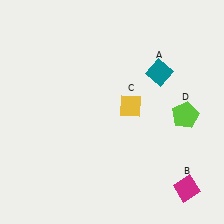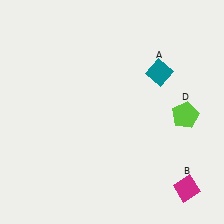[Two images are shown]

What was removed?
The yellow diamond (C) was removed in Image 2.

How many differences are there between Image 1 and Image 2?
There is 1 difference between the two images.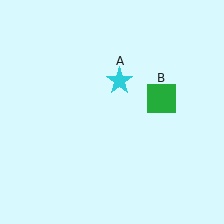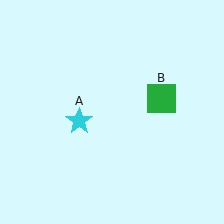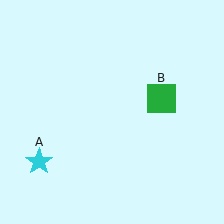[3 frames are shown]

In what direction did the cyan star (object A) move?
The cyan star (object A) moved down and to the left.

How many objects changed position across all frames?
1 object changed position: cyan star (object A).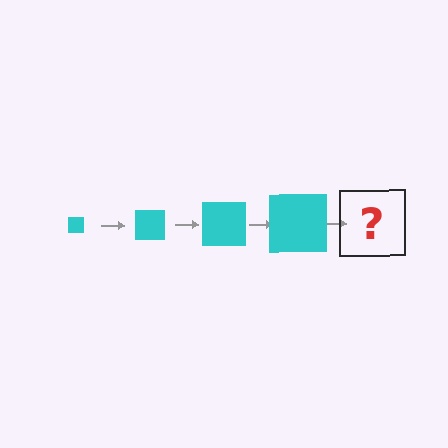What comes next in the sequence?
The next element should be a cyan square, larger than the previous one.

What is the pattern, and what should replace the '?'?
The pattern is that the square gets progressively larger each step. The '?' should be a cyan square, larger than the previous one.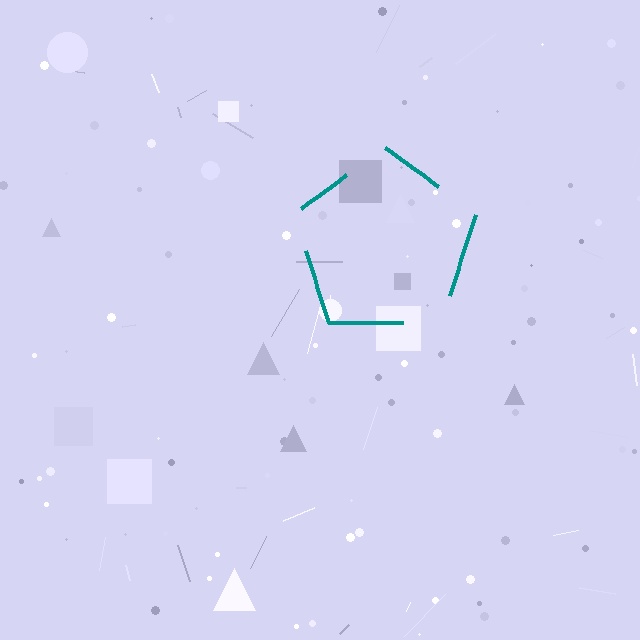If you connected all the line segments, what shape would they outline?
They would outline a pentagon.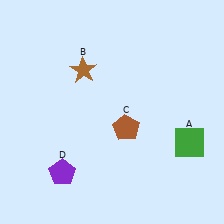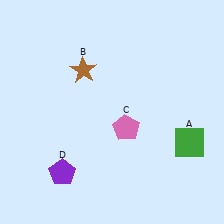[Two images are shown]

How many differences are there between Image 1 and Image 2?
There is 1 difference between the two images.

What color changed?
The pentagon (C) changed from brown in Image 1 to pink in Image 2.